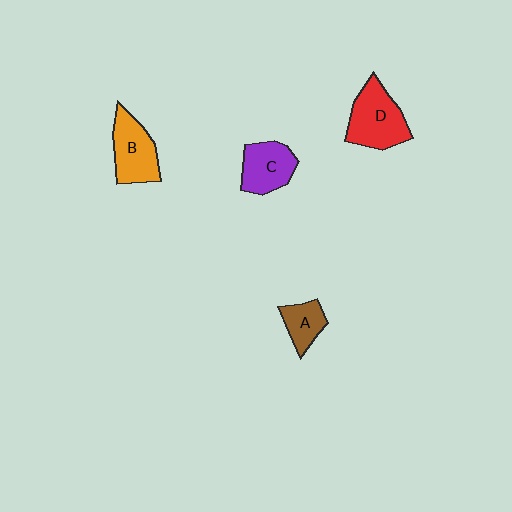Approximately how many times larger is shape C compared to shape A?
Approximately 1.5 times.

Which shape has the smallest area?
Shape A (brown).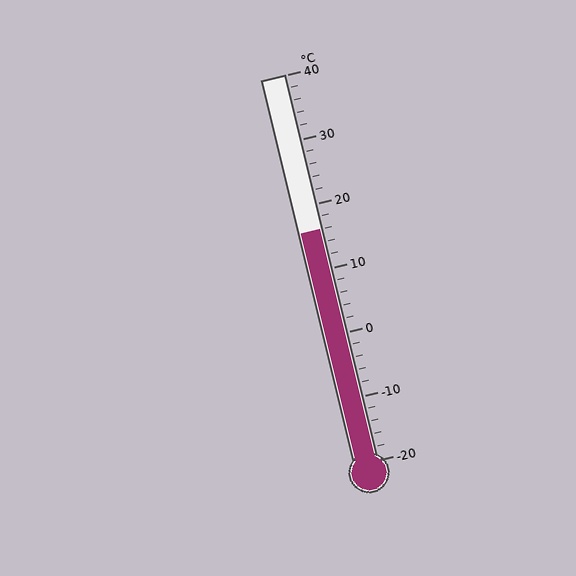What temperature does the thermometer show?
The thermometer shows approximately 16°C.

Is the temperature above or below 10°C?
The temperature is above 10°C.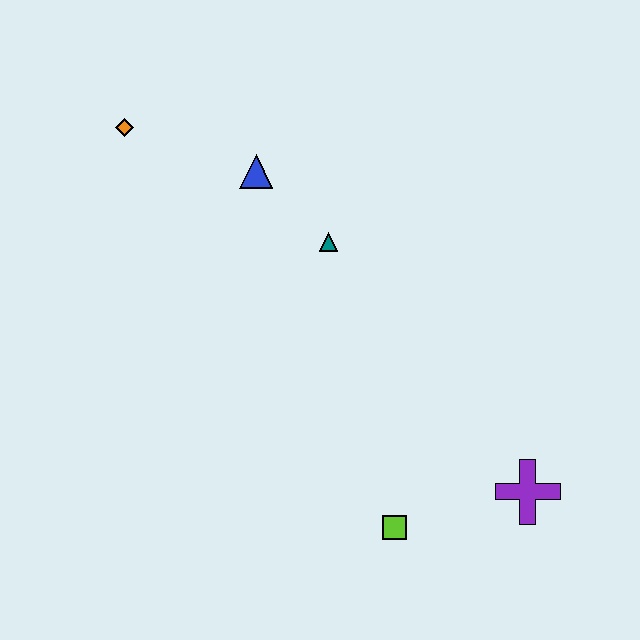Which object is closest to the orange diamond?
The blue triangle is closest to the orange diamond.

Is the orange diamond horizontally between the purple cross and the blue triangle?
No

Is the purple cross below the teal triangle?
Yes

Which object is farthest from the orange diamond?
The purple cross is farthest from the orange diamond.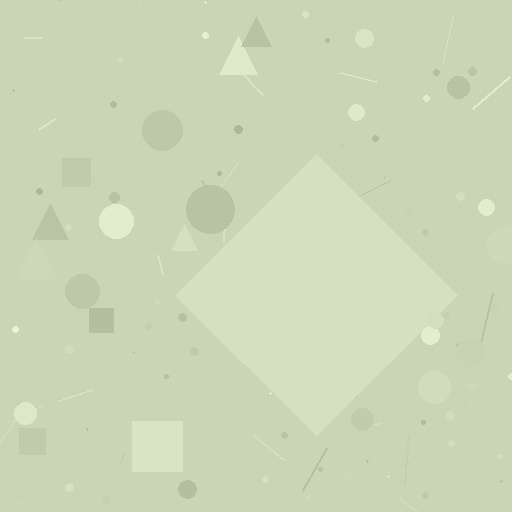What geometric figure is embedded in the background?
A diamond is embedded in the background.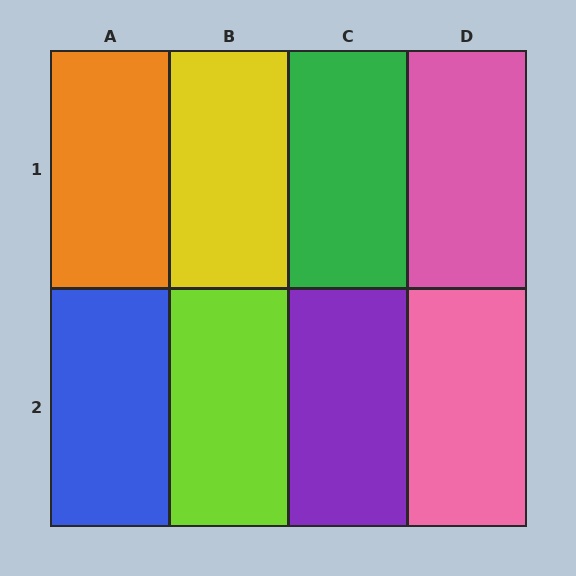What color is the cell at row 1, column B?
Yellow.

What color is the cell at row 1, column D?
Pink.